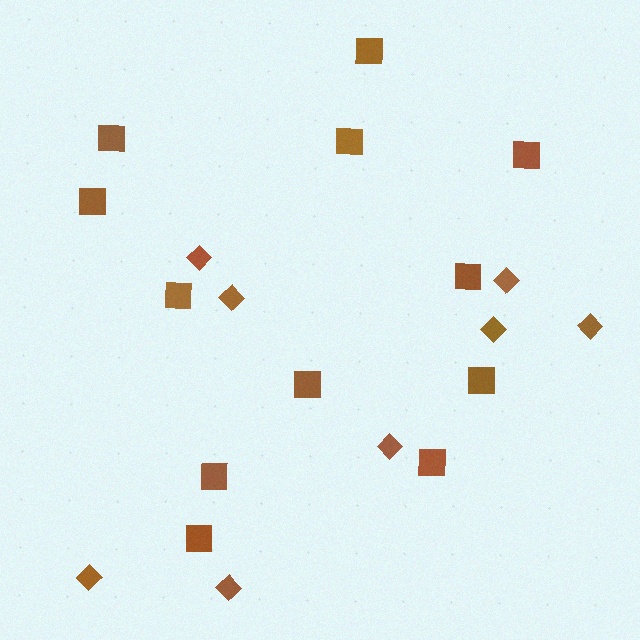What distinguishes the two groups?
There are 2 groups: one group of diamonds (8) and one group of squares (12).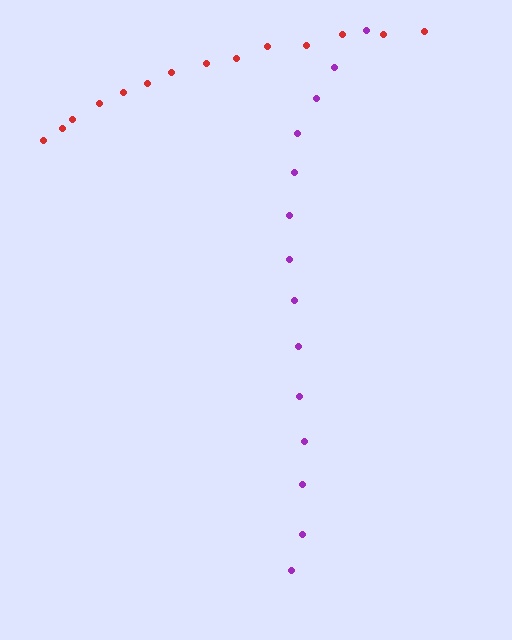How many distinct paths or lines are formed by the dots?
There are 2 distinct paths.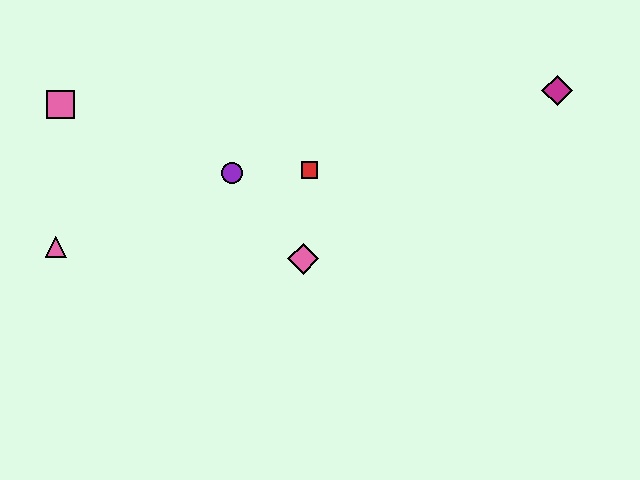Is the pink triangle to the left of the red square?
Yes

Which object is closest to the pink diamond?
The red square is closest to the pink diamond.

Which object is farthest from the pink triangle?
The magenta diamond is farthest from the pink triangle.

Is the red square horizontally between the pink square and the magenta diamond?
Yes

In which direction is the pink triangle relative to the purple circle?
The pink triangle is to the left of the purple circle.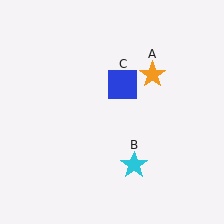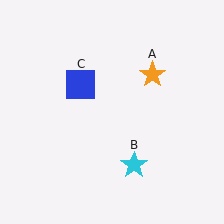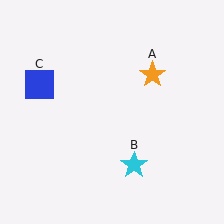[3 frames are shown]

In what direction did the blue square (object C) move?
The blue square (object C) moved left.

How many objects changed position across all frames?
1 object changed position: blue square (object C).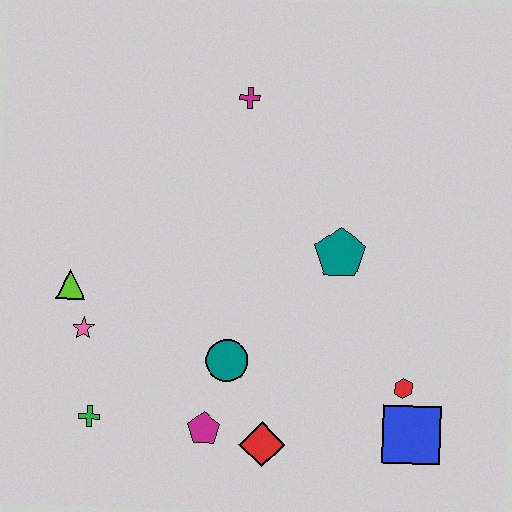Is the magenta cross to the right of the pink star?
Yes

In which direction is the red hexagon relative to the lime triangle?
The red hexagon is to the right of the lime triangle.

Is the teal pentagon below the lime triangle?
No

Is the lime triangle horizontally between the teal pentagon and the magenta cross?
No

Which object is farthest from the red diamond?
The magenta cross is farthest from the red diamond.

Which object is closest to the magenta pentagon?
The red diamond is closest to the magenta pentagon.